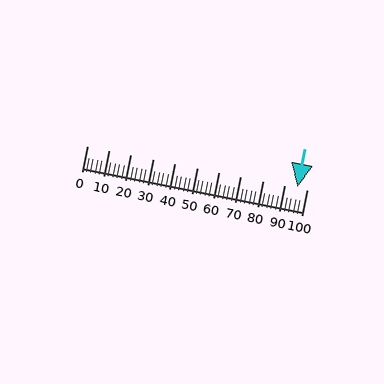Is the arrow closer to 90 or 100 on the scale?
The arrow is closer to 100.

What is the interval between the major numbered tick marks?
The major tick marks are spaced 10 units apart.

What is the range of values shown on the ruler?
The ruler shows values from 0 to 100.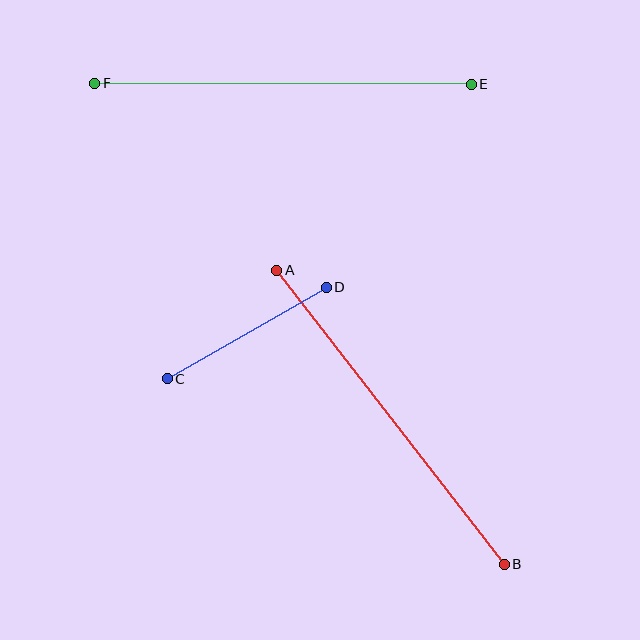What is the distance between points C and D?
The distance is approximately 183 pixels.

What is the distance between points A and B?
The distance is approximately 372 pixels.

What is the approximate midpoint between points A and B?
The midpoint is at approximately (391, 417) pixels.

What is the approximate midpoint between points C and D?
The midpoint is at approximately (247, 333) pixels.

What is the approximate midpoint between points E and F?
The midpoint is at approximately (283, 84) pixels.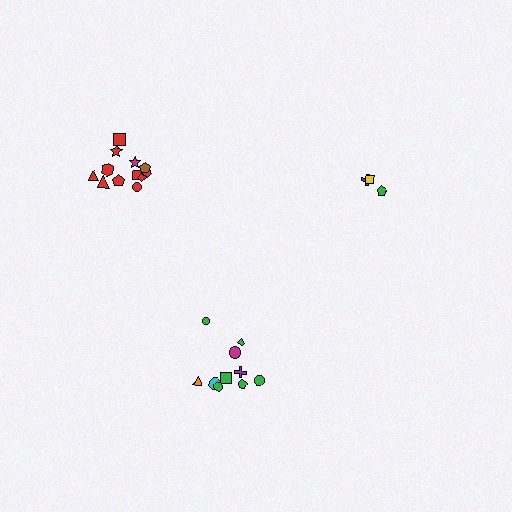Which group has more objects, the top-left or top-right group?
The top-left group.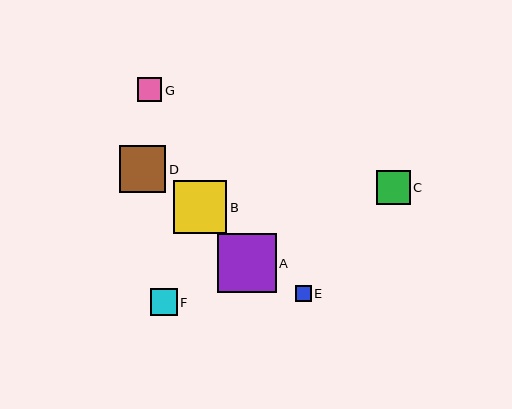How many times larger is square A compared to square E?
Square A is approximately 3.6 times the size of square E.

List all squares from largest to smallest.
From largest to smallest: A, B, D, C, F, G, E.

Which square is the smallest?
Square E is the smallest with a size of approximately 16 pixels.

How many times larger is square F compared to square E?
Square F is approximately 1.6 times the size of square E.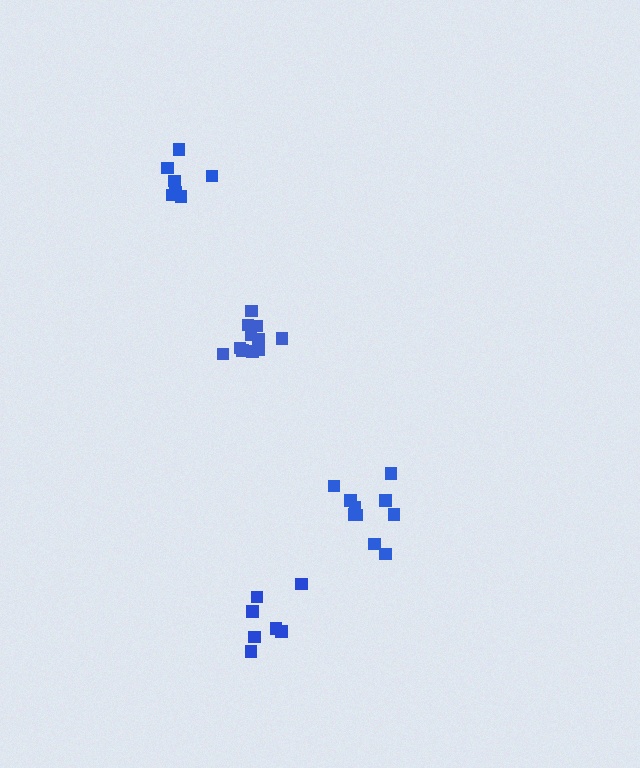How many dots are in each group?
Group 1: 7 dots, Group 2: 7 dots, Group 3: 10 dots, Group 4: 11 dots (35 total).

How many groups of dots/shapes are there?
There are 4 groups.